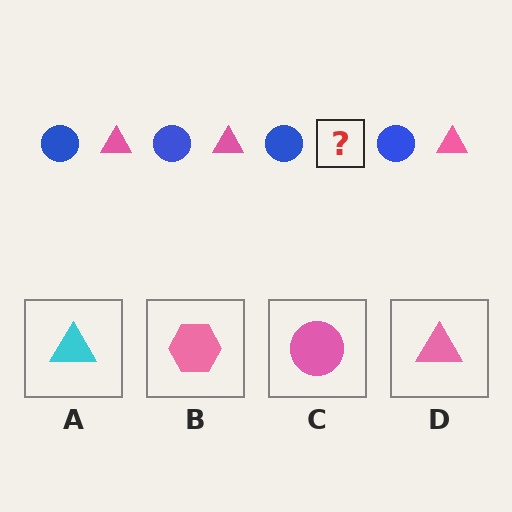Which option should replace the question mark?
Option D.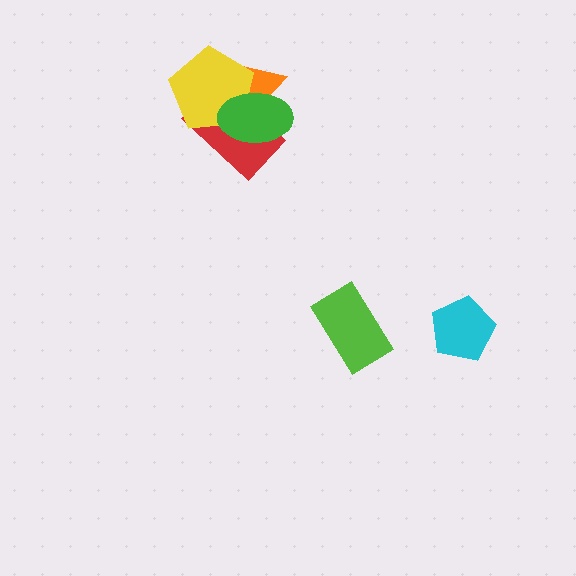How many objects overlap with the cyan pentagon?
0 objects overlap with the cyan pentagon.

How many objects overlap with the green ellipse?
3 objects overlap with the green ellipse.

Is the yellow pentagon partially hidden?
Yes, it is partially covered by another shape.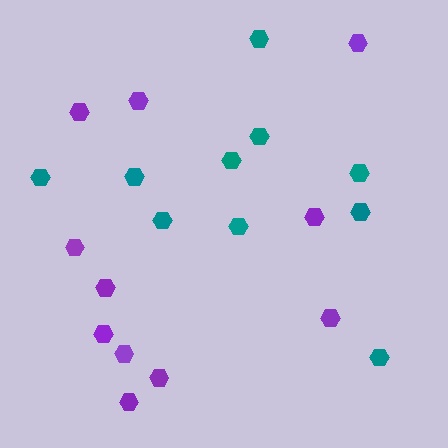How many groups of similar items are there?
There are 2 groups: one group of purple hexagons (11) and one group of teal hexagons (10).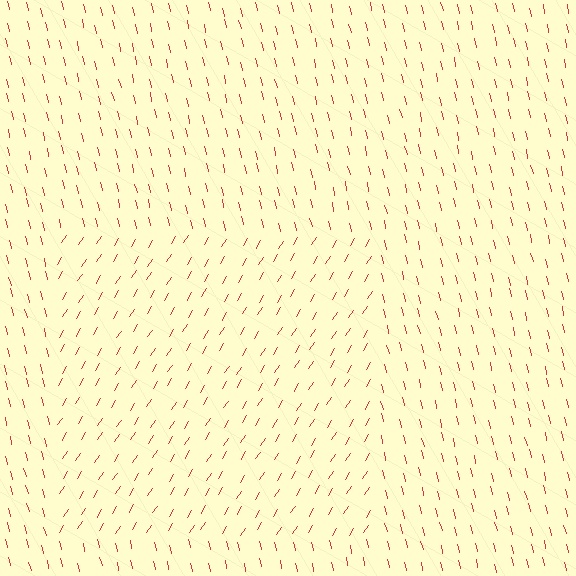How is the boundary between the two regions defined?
The boundary is defined purely by a change in line orientation (approximately 45 degrees difference). All lines are the same color and thickness.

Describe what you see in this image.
The image is filled with small red line segments. A rectangle region in the image has lines oriented differently from the surrounding lines, creating a visible texture boundary.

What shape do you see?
I see a rectangle.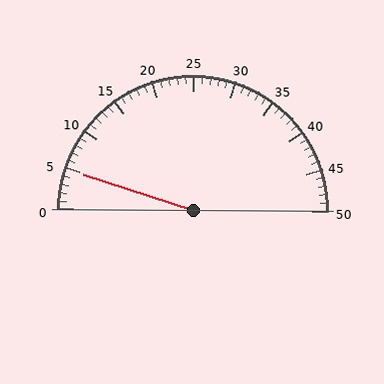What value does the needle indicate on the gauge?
The needle indicates approximately 5.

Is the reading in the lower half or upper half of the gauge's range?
The reading is in the lower half of the range (0 to 50).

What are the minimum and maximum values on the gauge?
The gauge ranges from 0 to 50.